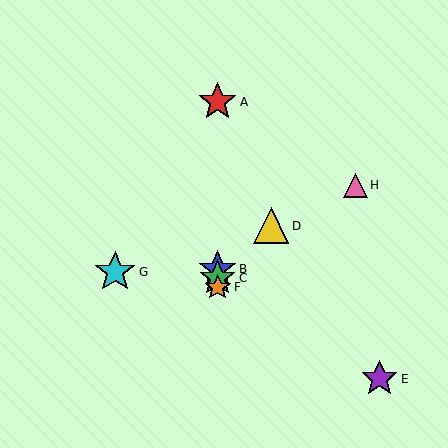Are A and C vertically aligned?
Yes, both are at x≈218.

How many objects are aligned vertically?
4 objects (A, B, C, F) are aligned vertically.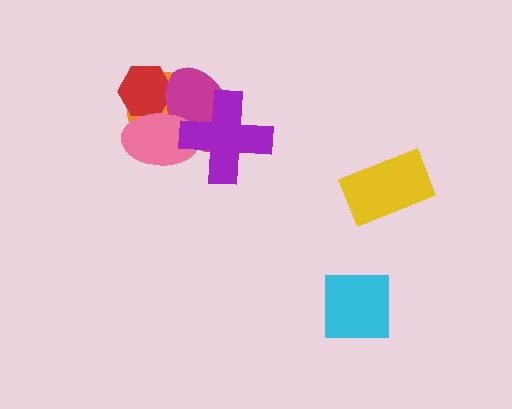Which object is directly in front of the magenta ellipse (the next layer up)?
The pink ellipse is directly in front of the magenta ellipse.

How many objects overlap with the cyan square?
0 objects overlap with the cyan square.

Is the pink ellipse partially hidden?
Yes, it is partially covered by another shape.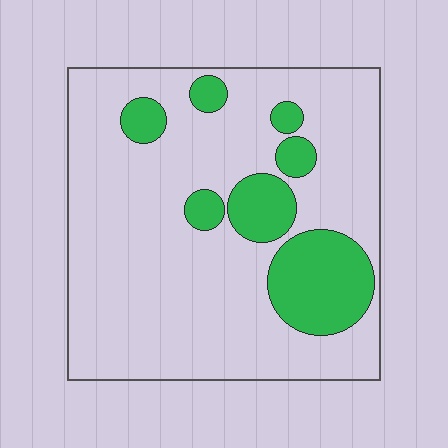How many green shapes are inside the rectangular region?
7.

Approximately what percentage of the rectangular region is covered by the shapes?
Approximately 20%.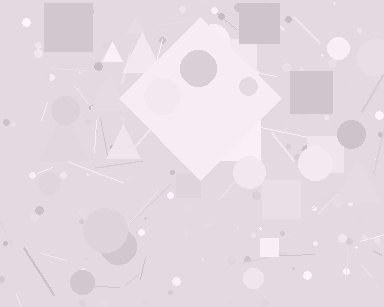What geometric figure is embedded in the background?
A diamond is embedded in the background.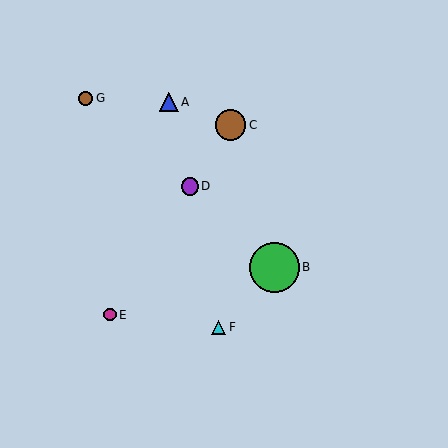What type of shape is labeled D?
Shape D is a purple circle.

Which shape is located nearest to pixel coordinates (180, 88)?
The blue triangle (labeled A) at (169, 102) is nearest to that location.